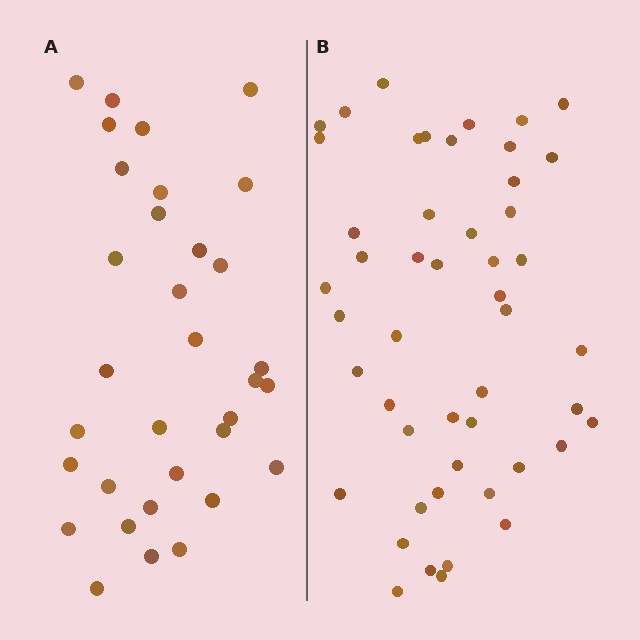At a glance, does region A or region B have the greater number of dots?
Region B (the right region) has more dots.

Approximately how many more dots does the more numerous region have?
Region B has approximately 15 more dots than region A.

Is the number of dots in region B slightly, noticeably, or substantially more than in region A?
Region B has substantially more. The ratio is roughly 1.5 to 1.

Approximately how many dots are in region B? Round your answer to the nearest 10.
About 50 dots. (The exact count is 49, which rounds to 50.)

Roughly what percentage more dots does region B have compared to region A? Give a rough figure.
About 50% more.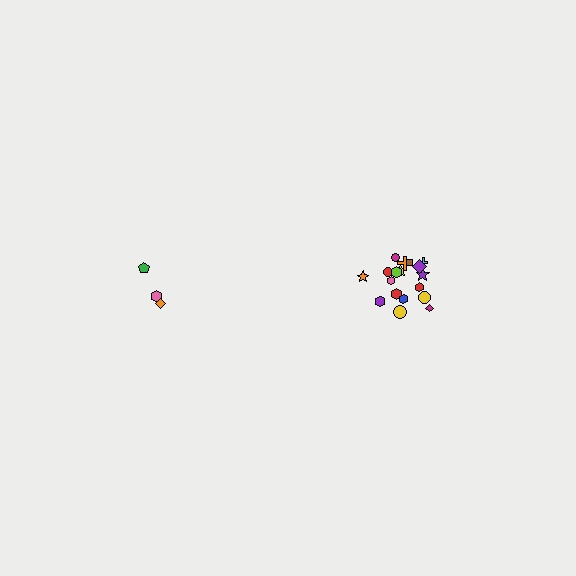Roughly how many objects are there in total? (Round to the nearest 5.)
Roughly 20 objects in total.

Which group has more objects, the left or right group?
The right group.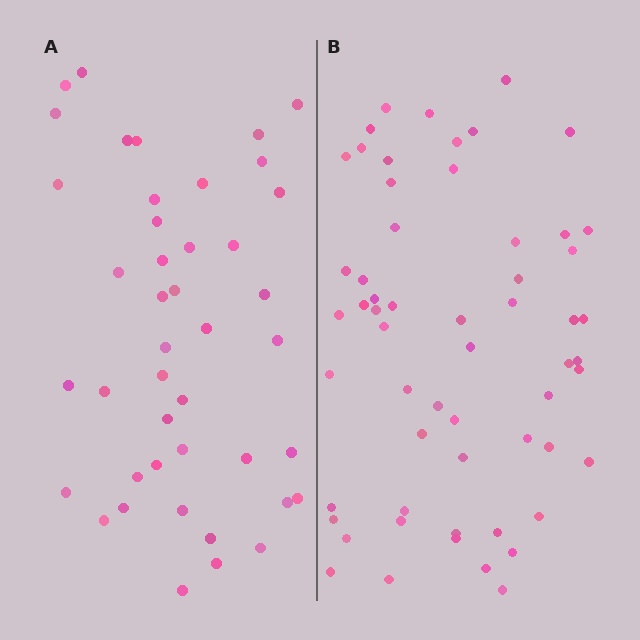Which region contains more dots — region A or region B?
Region B (the right region) has more dots.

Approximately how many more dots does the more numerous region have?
Region B has approximately 15 more dots than region A.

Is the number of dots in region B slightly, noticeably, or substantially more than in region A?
Region B has noticeably more, but not dramatically so. The ratio is roughly 1.3 to 1.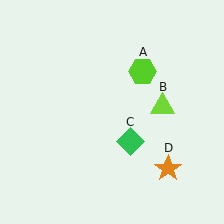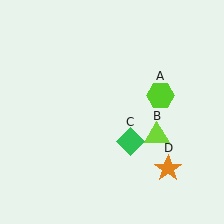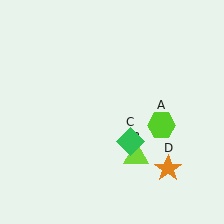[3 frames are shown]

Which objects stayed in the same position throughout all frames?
Green diamond (object C) and orange star (object D) remained stationary.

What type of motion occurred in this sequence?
The lime hexagon (object A), lime triangle (object B) rotated clockwise around the center of the scene.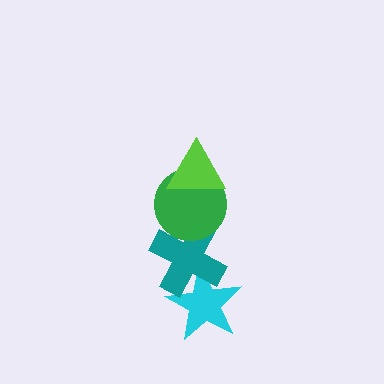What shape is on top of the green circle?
The lime triangle is on top of the green circle.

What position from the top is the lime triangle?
The lime triangle is 1st from the top.